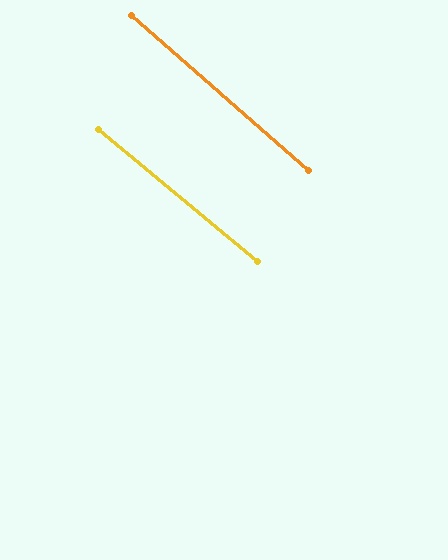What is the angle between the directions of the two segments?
Approximately 1 degree.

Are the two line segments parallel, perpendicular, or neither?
Parallel — their directions differ by only 1.3°.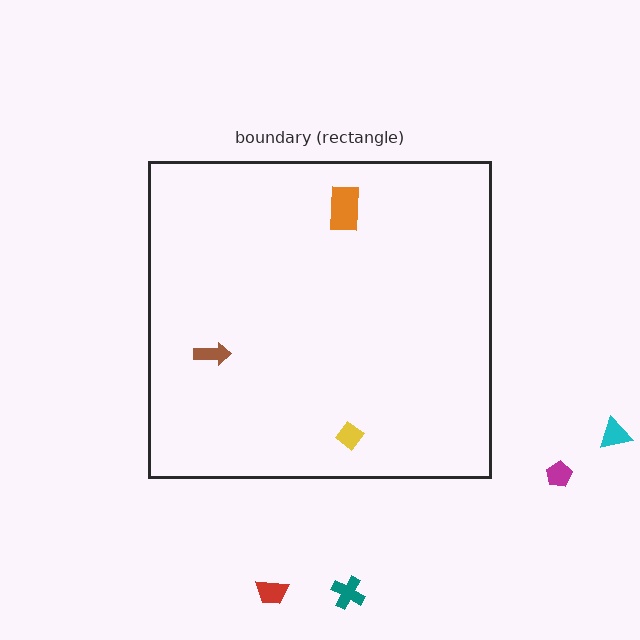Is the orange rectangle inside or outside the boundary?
Inside.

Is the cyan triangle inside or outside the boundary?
Outside.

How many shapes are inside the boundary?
3 inside, 4 outside.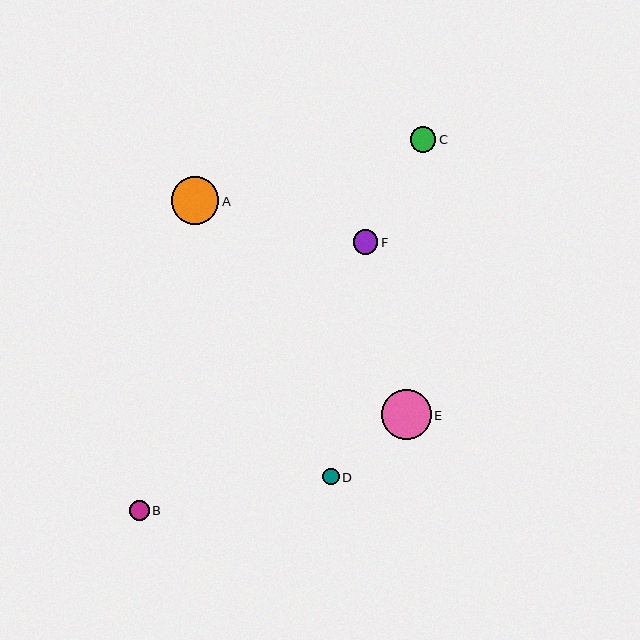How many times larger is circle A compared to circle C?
Circle A is approximately 1.9 times the size of circle C.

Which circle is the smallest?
Circle D is the smallest with a size of approximately 17 pixels.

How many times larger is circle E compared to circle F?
Circle E is approximately 2.0 times the size of circle F.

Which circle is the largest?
Circle E is the largest with a size of approximately 50 pixels.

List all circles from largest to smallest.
From largest to smallest: E, A, C, F, B, D.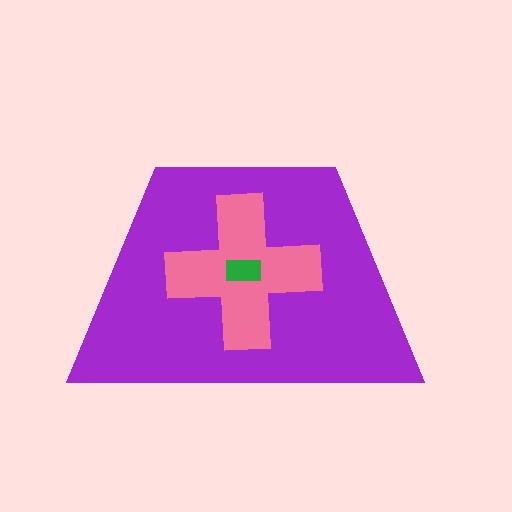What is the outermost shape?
The purple trapezoid.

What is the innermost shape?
The green rectangle.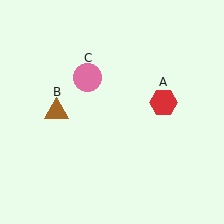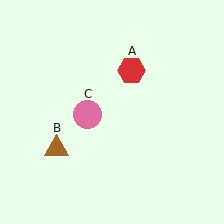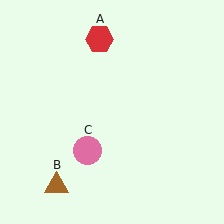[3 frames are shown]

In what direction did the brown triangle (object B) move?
The brown triangle (object B) moved down.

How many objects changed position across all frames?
3 objects changed position: red hexagon (object A), brown triangle (object B), pink circle (object C).